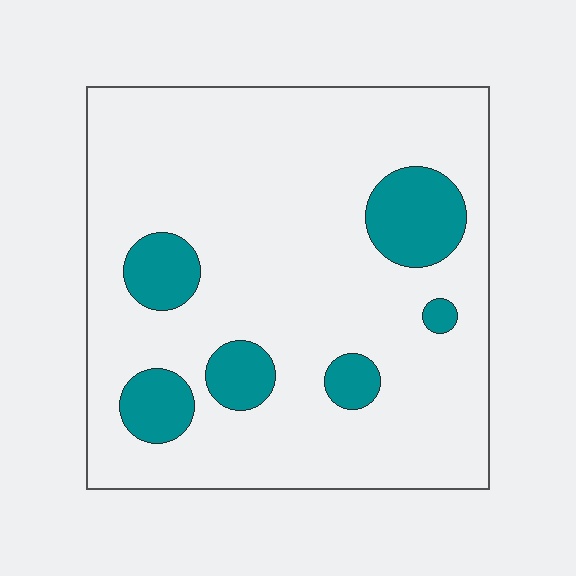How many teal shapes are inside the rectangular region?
6.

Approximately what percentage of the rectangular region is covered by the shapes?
Approximately 15%.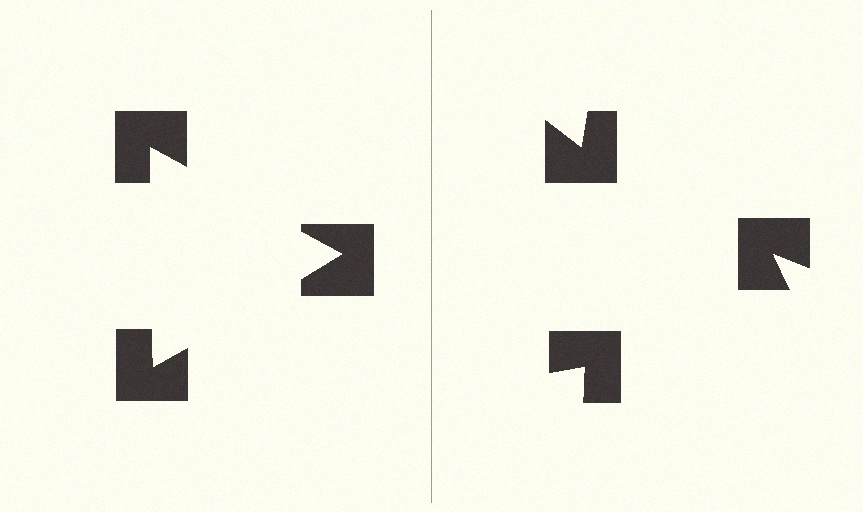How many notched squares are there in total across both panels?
6 — 3 on each side.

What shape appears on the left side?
An illusory triangle.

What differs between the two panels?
The notched squares are positioned identically on both sides; only the wedge orientations differ. On the left they align to a triangle; on the right they are misaligned.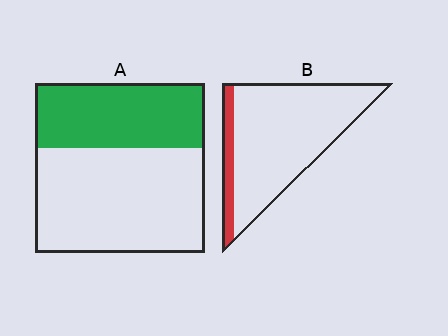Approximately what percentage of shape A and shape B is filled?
A is approximately 40% and B is approximately 15%.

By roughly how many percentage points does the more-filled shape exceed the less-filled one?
By roughly 25 percentage points (A over B).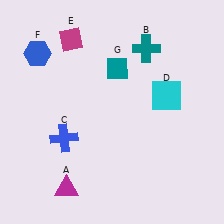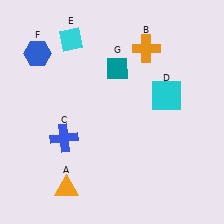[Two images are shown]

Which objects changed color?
A changed from magenta to orange. B changed from teal to orange. E changed from magenta to cyan.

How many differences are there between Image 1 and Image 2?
There are 3 differences between the two images.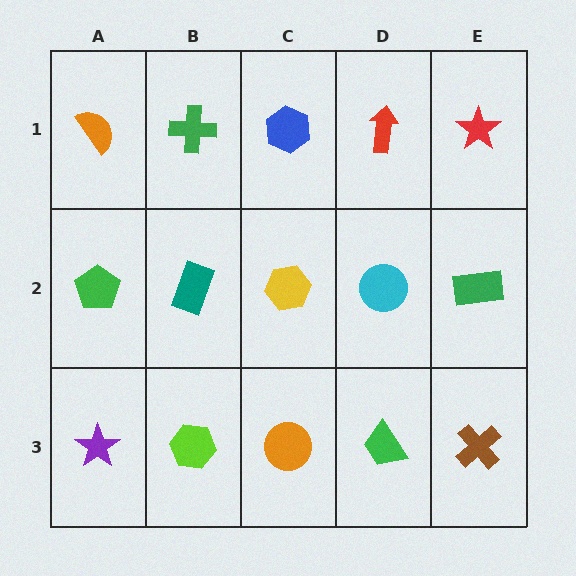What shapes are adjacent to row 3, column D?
A cyan circle (row 2, column D), an orange circle (row 3, column C), a brown cross (row 3, column E).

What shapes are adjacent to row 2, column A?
An orange semicircle (row 1, column A), a purple star (row 3, column A), a teal rectangle (row 2, column B).